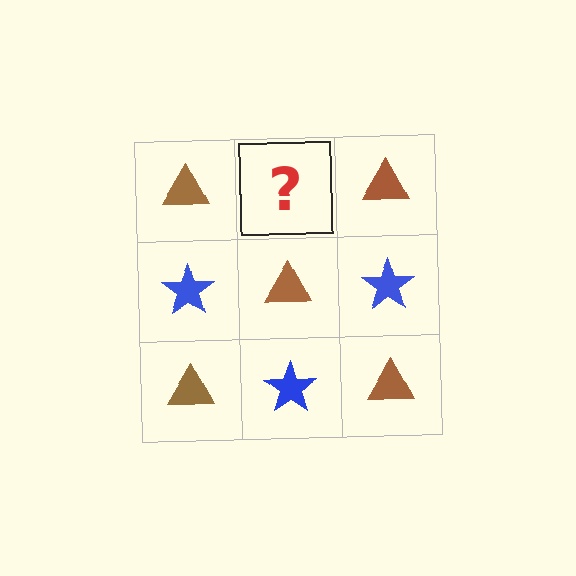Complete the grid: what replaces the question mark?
The question mark should be replaced with a blue star.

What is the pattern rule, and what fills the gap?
The rule is that it alternates brown triangle and blue star in a checkerboard pattern. The gap should be filled with a blue star.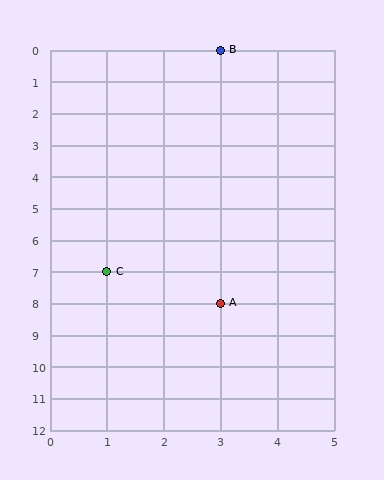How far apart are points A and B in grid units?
Points A and B are 8 rows apart.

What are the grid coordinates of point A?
Point A is at grid coordinates (3, 8).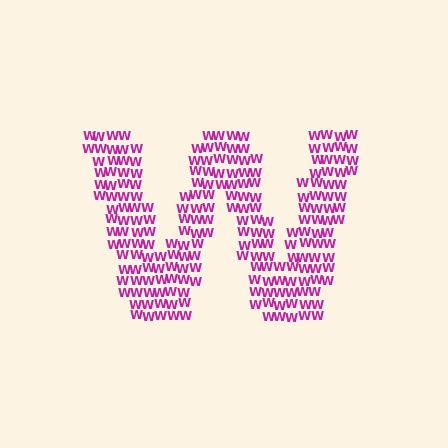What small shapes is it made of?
It is made of small letter W's.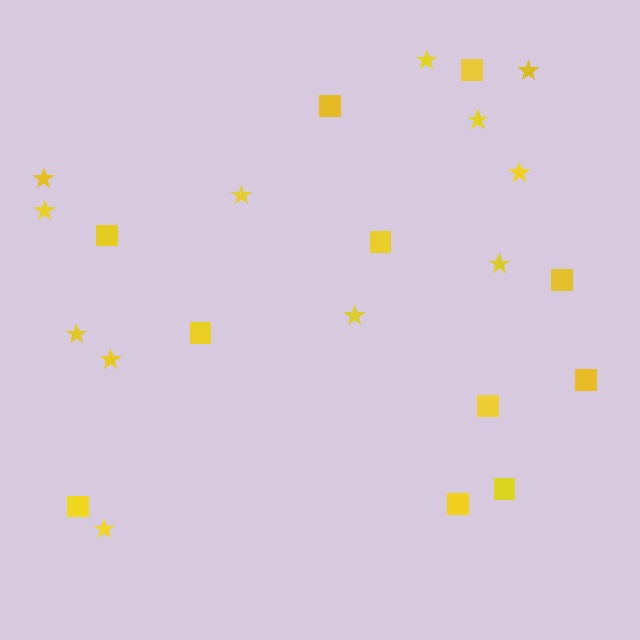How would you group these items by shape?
There are 2 groups: one group of squares (11) and one group of stars (12).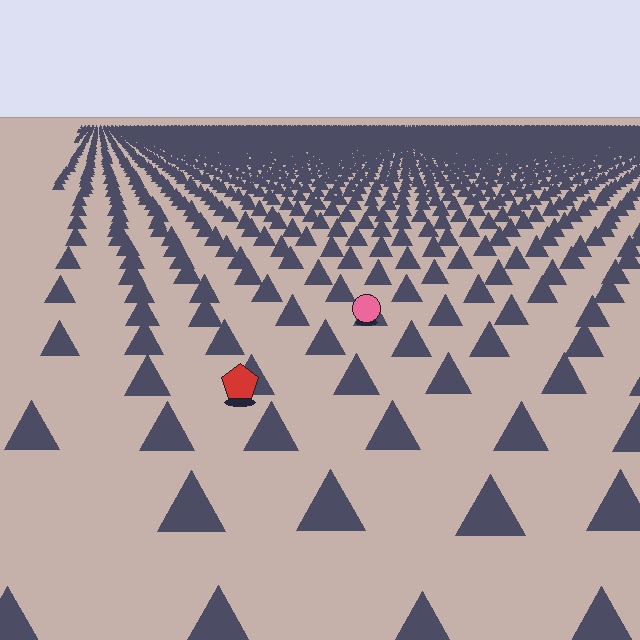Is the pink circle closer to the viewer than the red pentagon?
No. The red pentagon is closer — you can tell from the texture gradient: the ground texture is coarser near it.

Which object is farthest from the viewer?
The pink circle is farthest from the viewer. It appears smaller and the ground texture around it is denser.